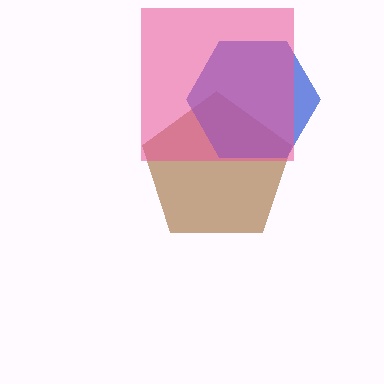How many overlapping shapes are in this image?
There are 3 overlapping shapes in the image.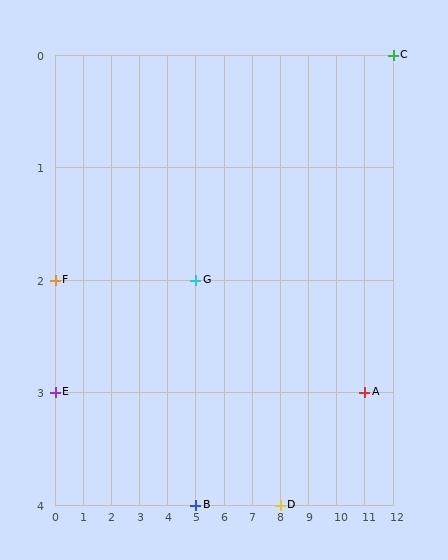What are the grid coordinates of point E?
Point E is at grid coordinates (0, 3).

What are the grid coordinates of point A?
Point A is at grid coordinates (11, 3).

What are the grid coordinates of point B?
Point B is at grid coordinates (5, 4).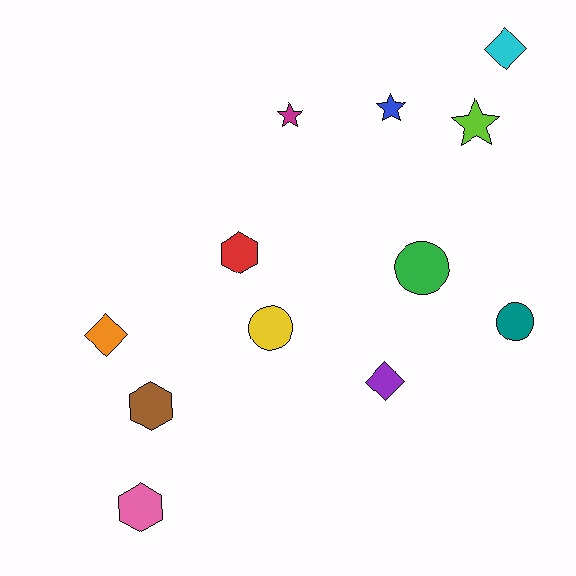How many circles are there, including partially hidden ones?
There are 3 circles.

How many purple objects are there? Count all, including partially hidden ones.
There is 1 purple object.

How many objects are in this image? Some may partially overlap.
There are 12 objects.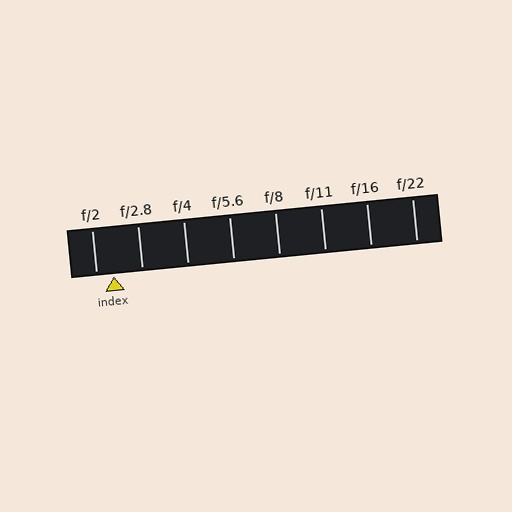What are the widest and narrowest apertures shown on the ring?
The widest aperture shown is f/2 and the narrowest is f/22.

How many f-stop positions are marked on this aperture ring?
There are 8 f-stop positions marked.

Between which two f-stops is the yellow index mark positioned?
The index mark is between f/2 and f/2.8.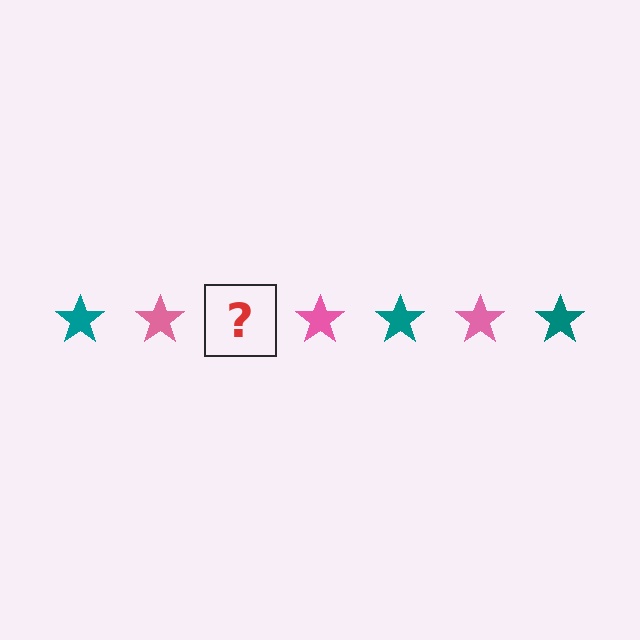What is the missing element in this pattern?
The missing element is a teal star.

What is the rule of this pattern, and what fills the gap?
The rule is that the pattern cycles through teal, pink stars. The gap should be filled with a teal star.